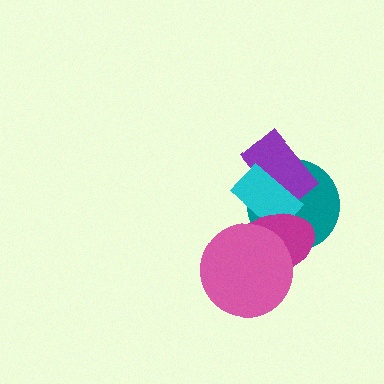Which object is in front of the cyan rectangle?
The magenta ellipse is in front of the cyan rectangle.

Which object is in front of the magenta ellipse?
The pink circle is in front of the magenta ellipse.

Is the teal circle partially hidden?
Yes, it is partially covered by another shape.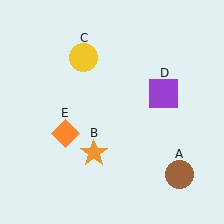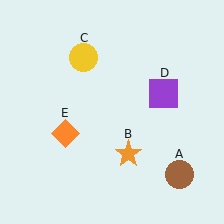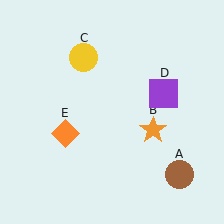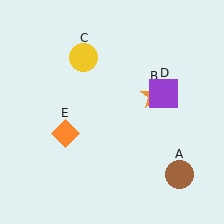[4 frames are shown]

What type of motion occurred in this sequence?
The orange star (object B) rotated counterclockwise around the center of the scene.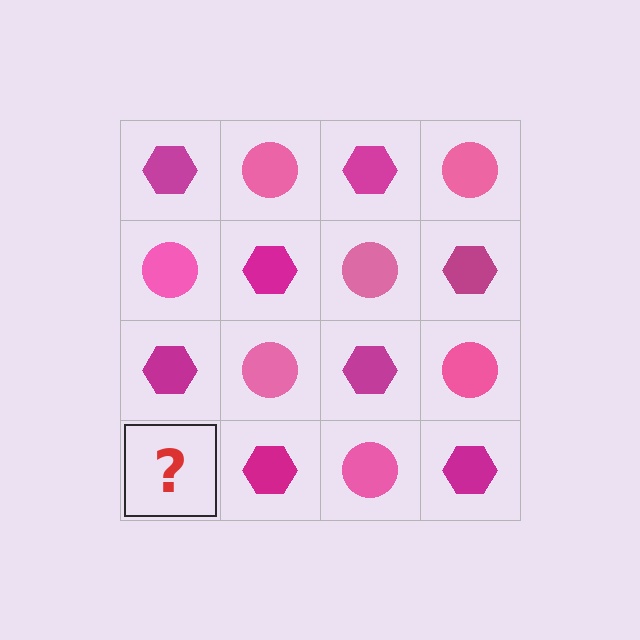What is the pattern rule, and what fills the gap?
The rule is that it alternates magenta hexagon and pink circle in a checkerboard pattern. The gap should be filled with a pink circle.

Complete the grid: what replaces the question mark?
The question mark should be replaced with a pink circle.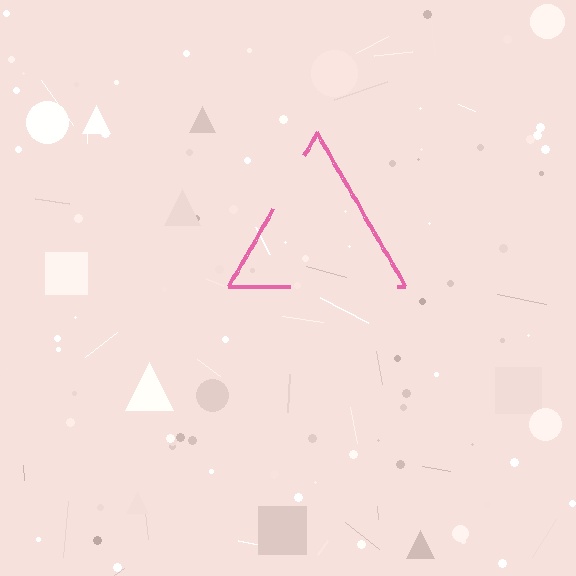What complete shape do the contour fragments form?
The contour fragments form a triangle.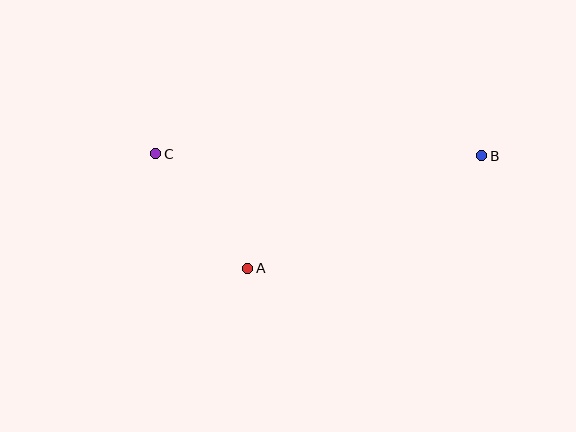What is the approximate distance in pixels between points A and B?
The distance between A and B is approximately 260 pixels.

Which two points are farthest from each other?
Points B and C are farthest from each other.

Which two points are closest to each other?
Points A and C are closest to each other.